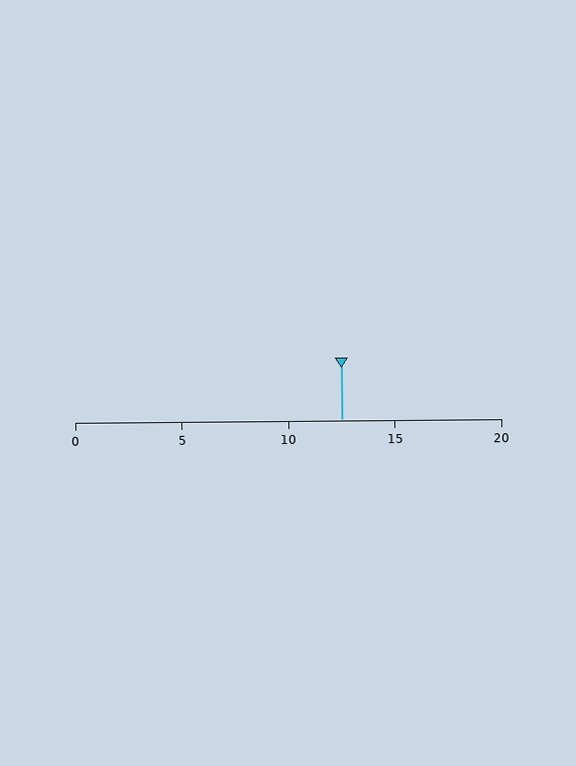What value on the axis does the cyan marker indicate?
The marker indicates approximately 12.5.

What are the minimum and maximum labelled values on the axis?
The axis runs from 0 to 20.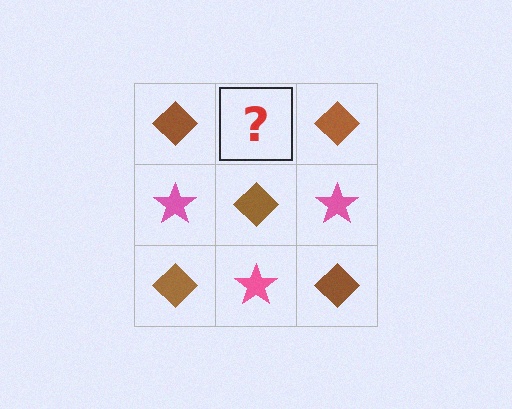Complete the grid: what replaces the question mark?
The question mark should be replaced with a pink star.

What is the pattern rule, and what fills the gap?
The rule is that it alternates brown diamond and pink star in a checkerboard pattern. The gap should be filled with a pink star.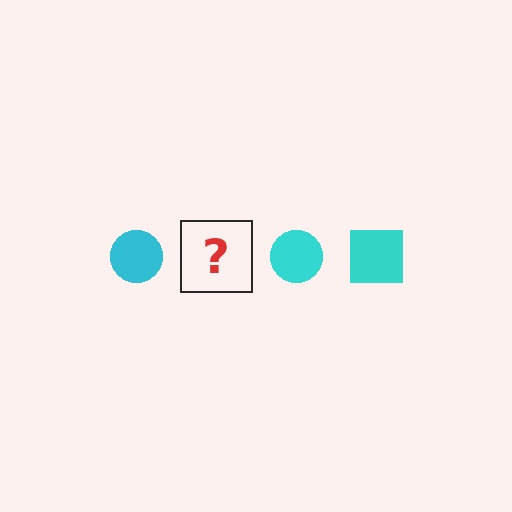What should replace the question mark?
The question mark should be replaced with a cyan square.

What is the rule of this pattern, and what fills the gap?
The rule is that the pattern cycles through circle, square shapes in cyan. The gap should be filled with a cyan square.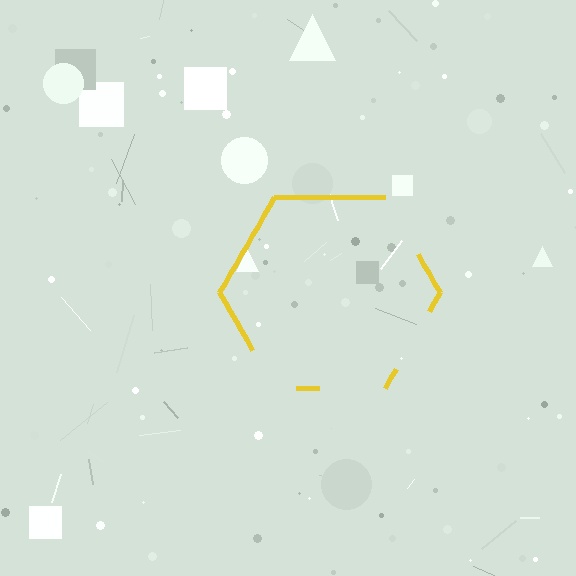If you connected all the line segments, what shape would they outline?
They would outline a hexagon.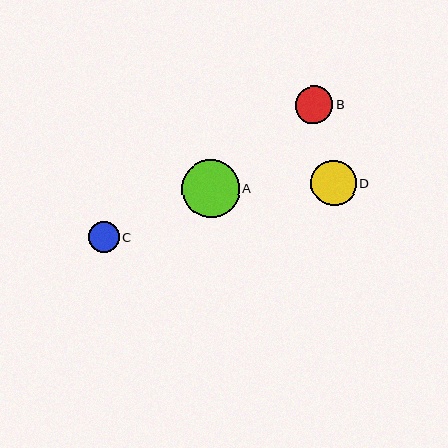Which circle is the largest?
Circle A is the largest with a size of approximately 58 pixels.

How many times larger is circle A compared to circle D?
Circle A is approximately 1.3 times the size of circle D.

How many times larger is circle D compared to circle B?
Circle D is approximately 1.2 times the size of circle B.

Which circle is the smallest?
Circle C is the smallest with a size of approximately 31 pixels.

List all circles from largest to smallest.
From largest to smallest: A, D, B, C.